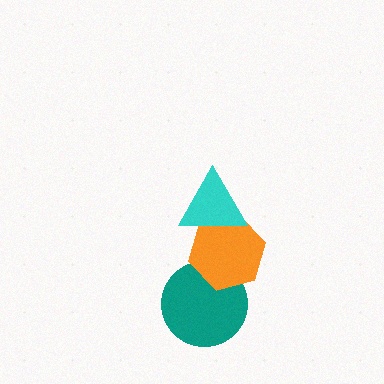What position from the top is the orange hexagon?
The orange hexagon is 2nd from the top.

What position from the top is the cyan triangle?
The cyan triangle is 1st from the top.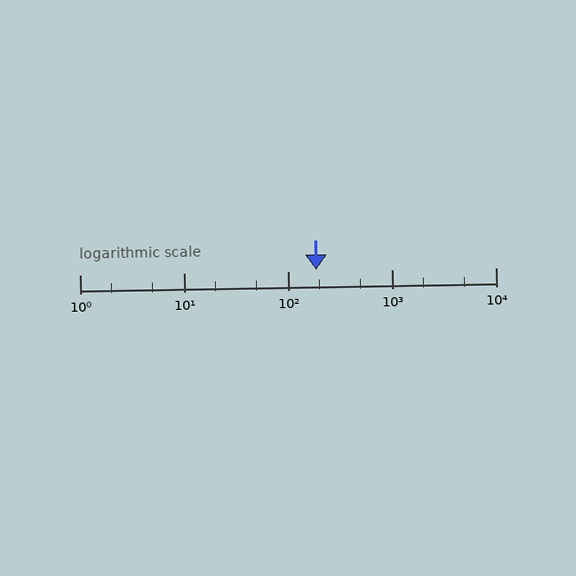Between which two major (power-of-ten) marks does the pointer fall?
The pointer is between 100 and 1000.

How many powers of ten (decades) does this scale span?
The scale spans 4 decades, from 1 to 10000.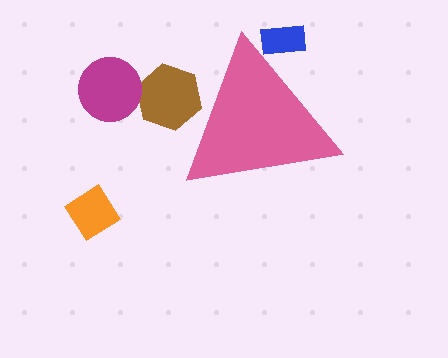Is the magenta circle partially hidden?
No, the magenta circle is fully visible.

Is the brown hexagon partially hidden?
Yes, the brown hexagon is partially hidden behind the pink triangle.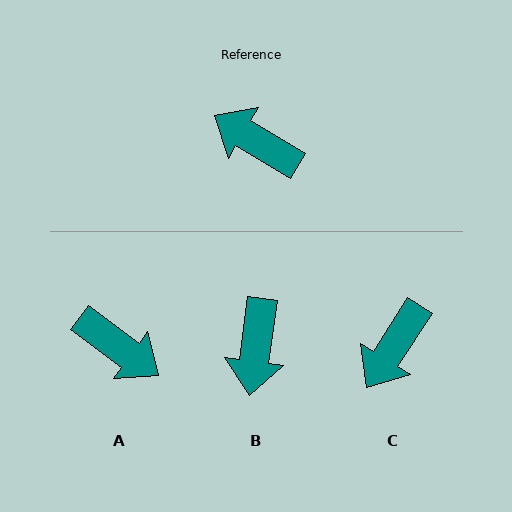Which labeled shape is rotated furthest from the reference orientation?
A, about 175 degrees away.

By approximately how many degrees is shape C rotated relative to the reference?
Approximately 88 degrees counter-clockwise.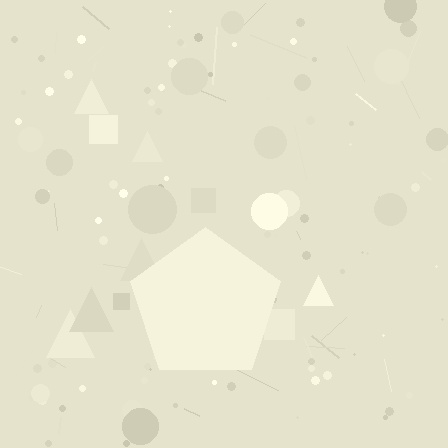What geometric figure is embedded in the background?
A pentagon is embedded in the background.